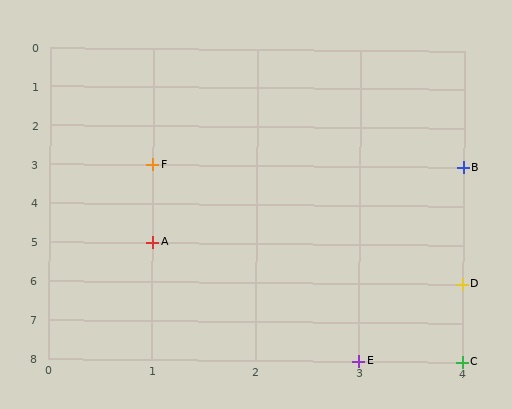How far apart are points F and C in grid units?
Points F and C are 3 columns and 5 rows apart (about 5.8 grid units diagonally).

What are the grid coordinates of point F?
Point F is at grid coordinates (1, 3).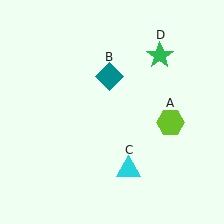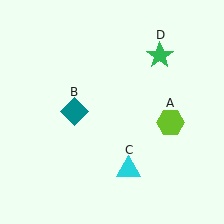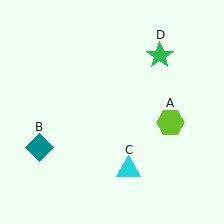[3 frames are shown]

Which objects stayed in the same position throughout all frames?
Lime hexagon (object A) and cyan triangle (object C) and green star (object D) remained stationary.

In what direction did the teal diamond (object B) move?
The teal diamond (object B) moved down and to the left.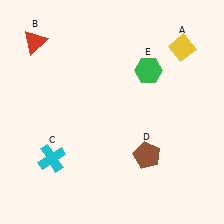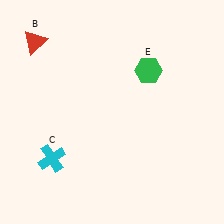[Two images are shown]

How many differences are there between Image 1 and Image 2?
There are 2 differences between the two images.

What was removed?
The brown pentagon (D), the yellow diamond (A) were removed in Image 2.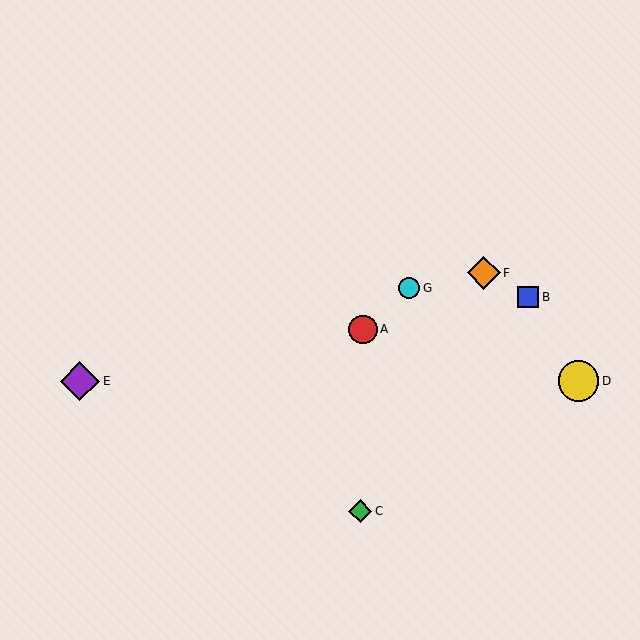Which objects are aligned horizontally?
Objects D, E are aligned horizontally.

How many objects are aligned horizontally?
2 objects (D, E) are aligned horizontally.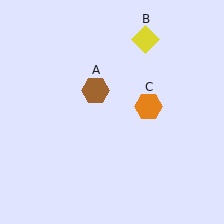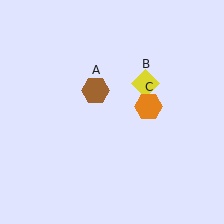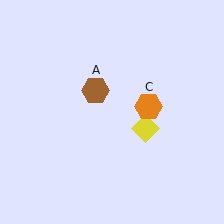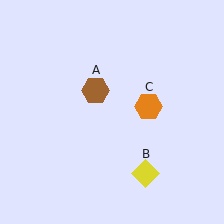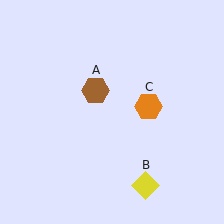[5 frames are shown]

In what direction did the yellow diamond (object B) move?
The yellow diamond (object B) moved down.